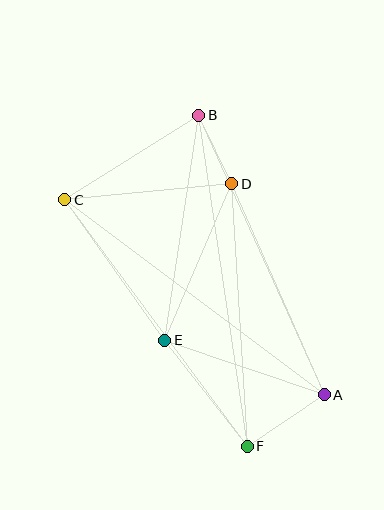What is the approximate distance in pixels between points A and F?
The distance between A and F is approximately 93 pixels.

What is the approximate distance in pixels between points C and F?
The distance between C and F is approximately 307 pixels.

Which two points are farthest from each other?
Points B and F are farthest from each other.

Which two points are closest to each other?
Points B and D are closest to each other.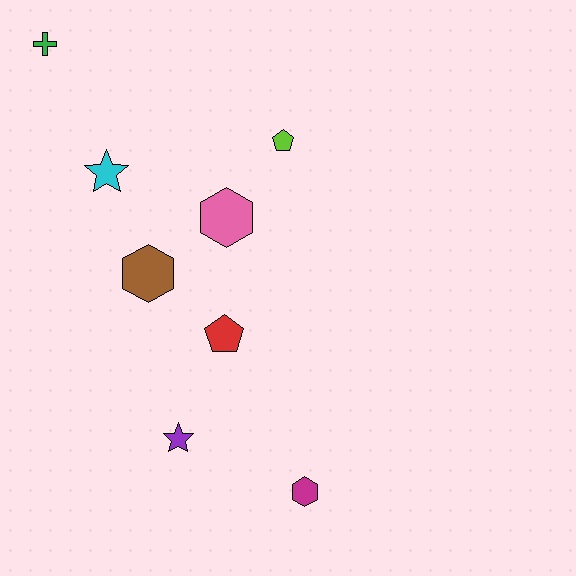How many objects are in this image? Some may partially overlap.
There are 8 objects.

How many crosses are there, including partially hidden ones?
There is 1 cross.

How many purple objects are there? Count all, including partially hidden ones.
There is 1 purple object.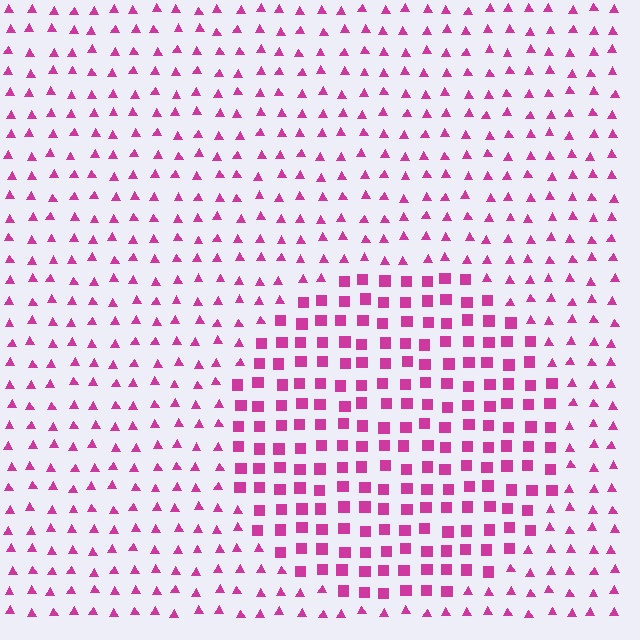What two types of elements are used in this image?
The image uses squares inside the circle region and triangles outside it.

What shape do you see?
I see a circle.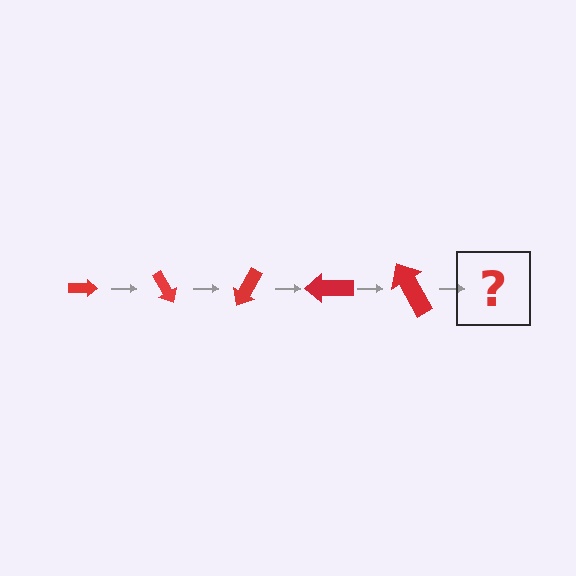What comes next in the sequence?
The next element should be an arrow, larger than the previous one and rotated 300 degrees from the start.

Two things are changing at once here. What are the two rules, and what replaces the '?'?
The two rules are that the arrow grows larger each step and it rotates 60 degrees each step. The '?' should be an arrow, larger than the previous one and rotated 300 degrees from the start.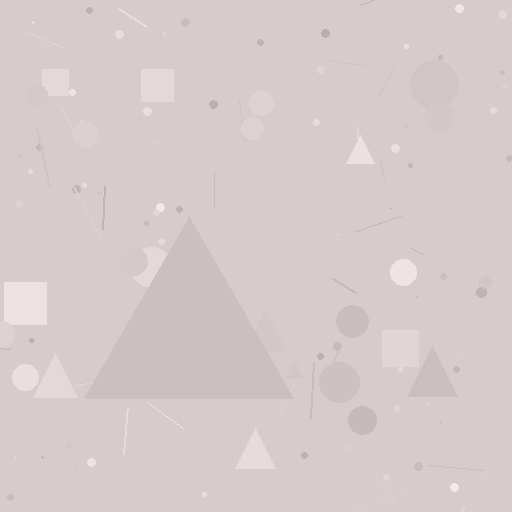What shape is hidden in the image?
A triangle is hidden in the image.